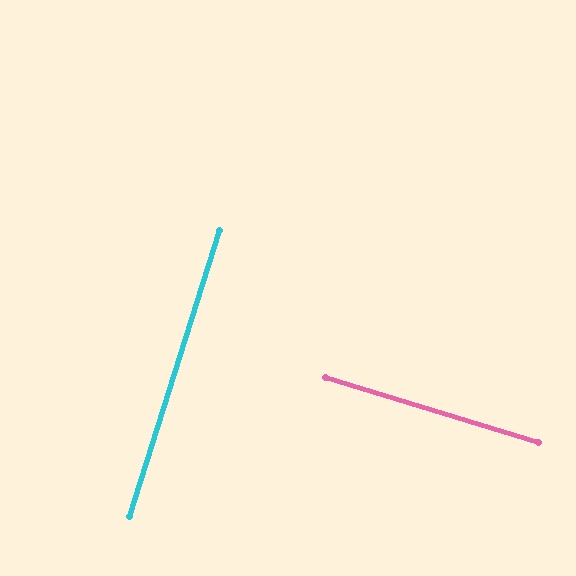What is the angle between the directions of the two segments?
Approximately 90 degrees.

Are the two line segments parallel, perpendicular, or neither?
Perpendicular — they meet at approximately 90°.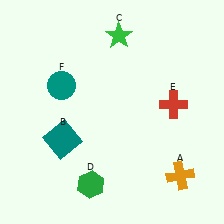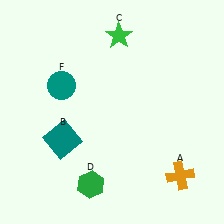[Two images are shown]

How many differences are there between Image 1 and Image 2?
There is 1 difference between the two images.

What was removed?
The red cross (E) was removed in Image 2.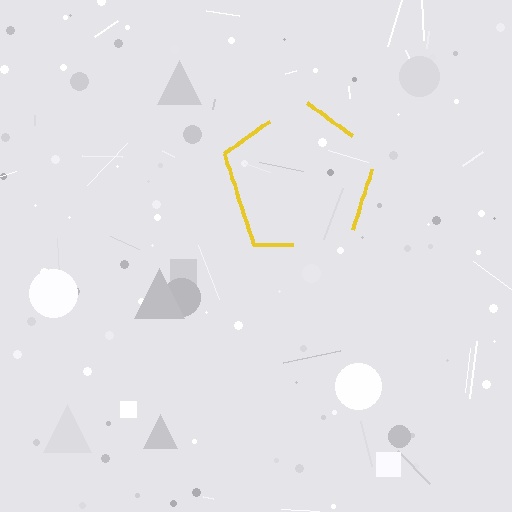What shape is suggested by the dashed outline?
The dashed outline suggests a pentagon.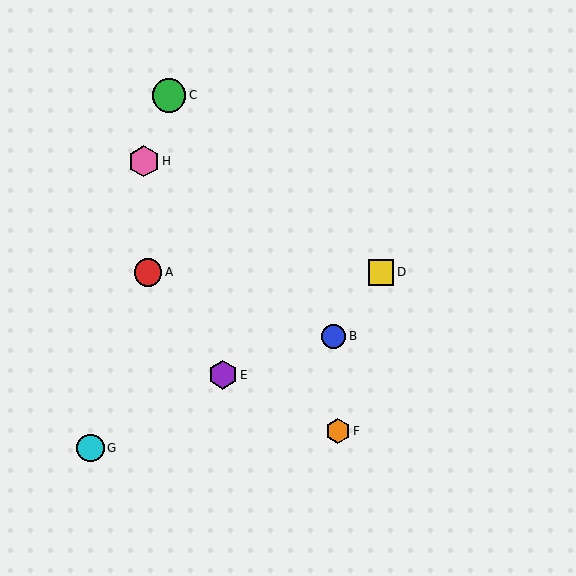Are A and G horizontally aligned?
No, A is at y≈272 and G is at y≈448.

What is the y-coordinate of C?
Object C is at y≈96.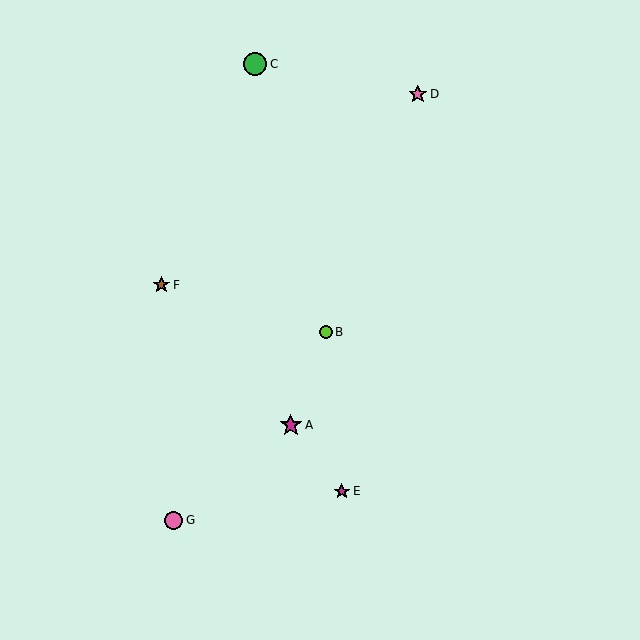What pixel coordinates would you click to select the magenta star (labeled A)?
Click at (291, 425) to select the magenta star A.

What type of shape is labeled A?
Shape A is a magenta star.